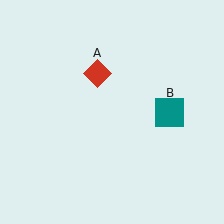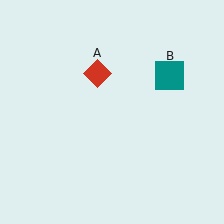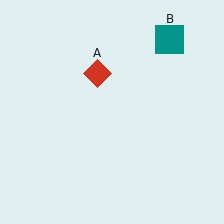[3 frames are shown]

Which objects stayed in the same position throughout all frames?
Red diamond (object A) remained stationary.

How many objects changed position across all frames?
1 object changed position: teal square (object B).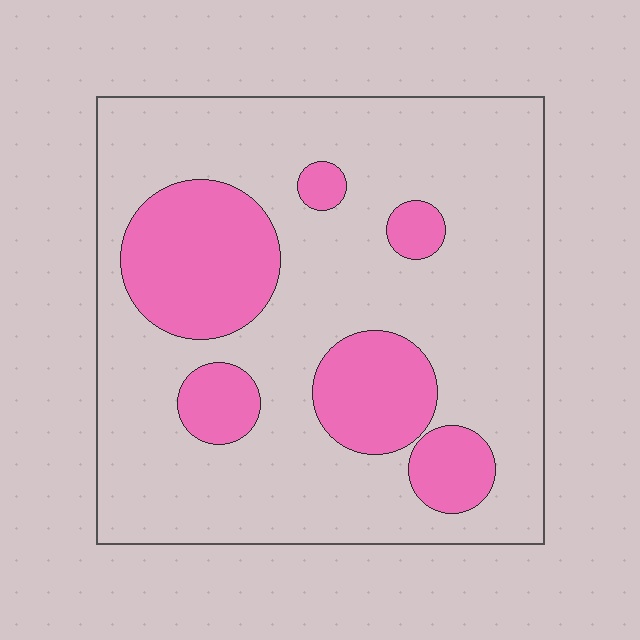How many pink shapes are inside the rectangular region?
6.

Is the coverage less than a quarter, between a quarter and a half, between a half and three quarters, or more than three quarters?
Less than a quarter.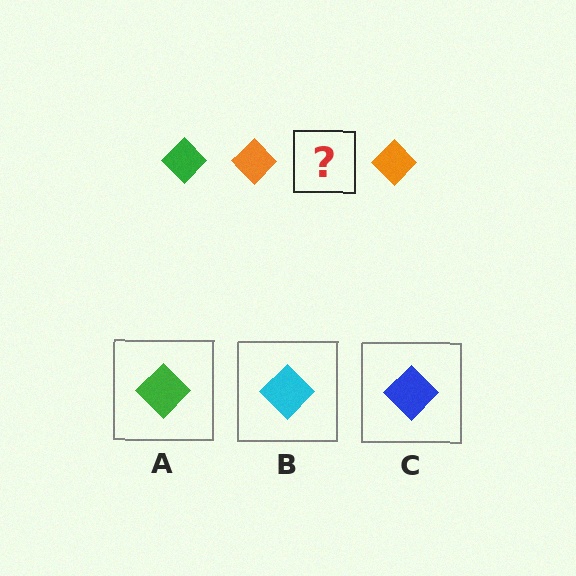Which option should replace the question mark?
Option A.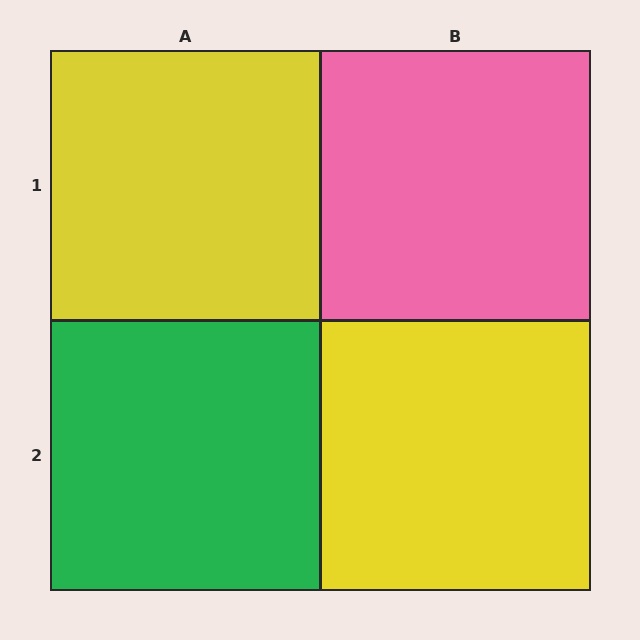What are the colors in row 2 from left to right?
Green, yellow.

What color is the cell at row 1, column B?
Pink.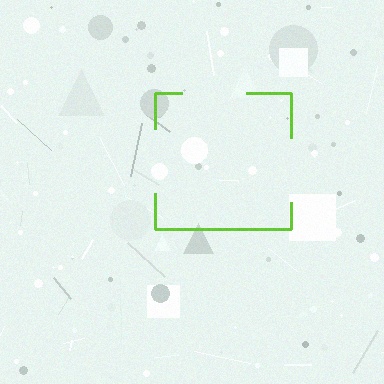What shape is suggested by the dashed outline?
The dashed outline suggests a square.